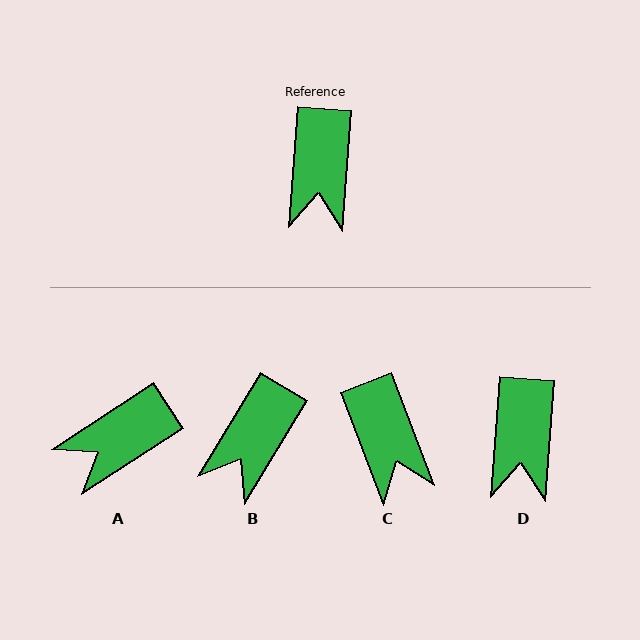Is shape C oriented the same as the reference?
No, it is off by about 25 degrees.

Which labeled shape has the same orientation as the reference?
D.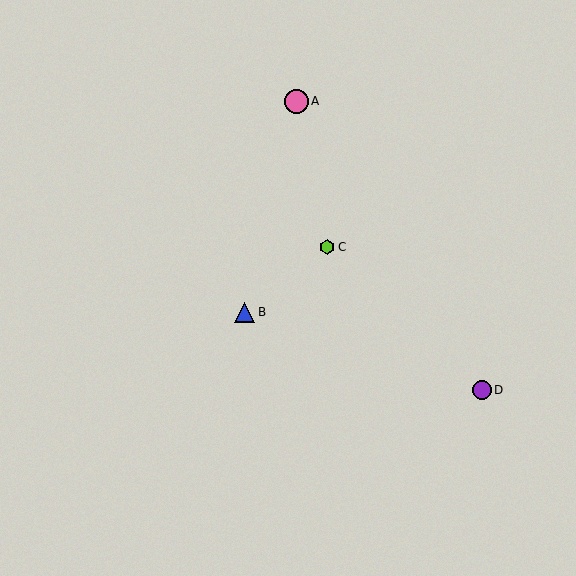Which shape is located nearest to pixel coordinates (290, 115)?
The pink circle (labeled A) at (296, 101) is nearest to that location.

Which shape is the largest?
The pink circle (labeled A) is the largest.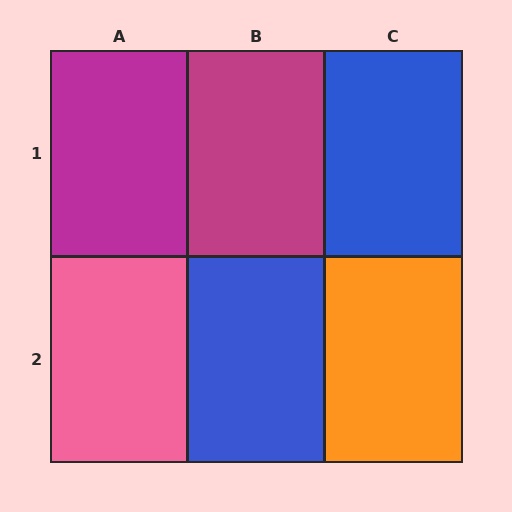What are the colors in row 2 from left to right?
Pink, blue, orange.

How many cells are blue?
2 cells are blue.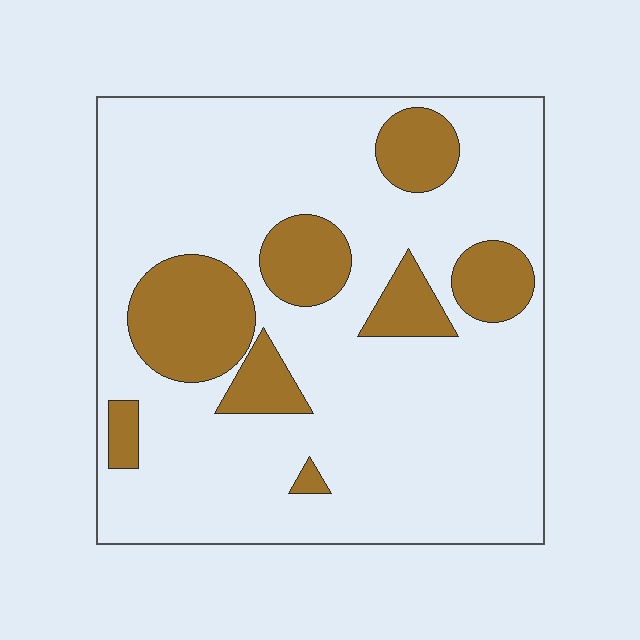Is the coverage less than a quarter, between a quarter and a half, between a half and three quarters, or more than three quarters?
Less than a quarter.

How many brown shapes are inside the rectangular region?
8.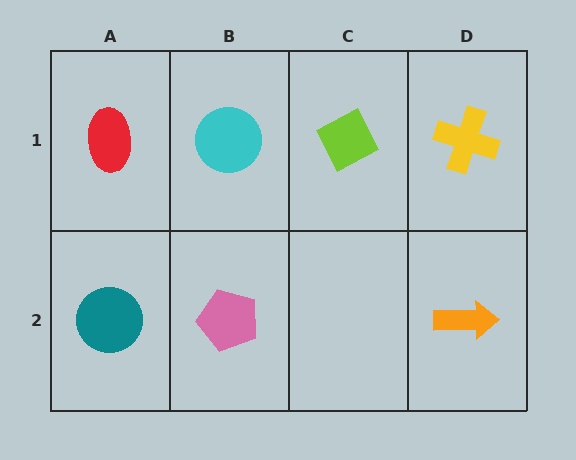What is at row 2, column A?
A teal circle.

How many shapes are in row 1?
4 shapes.